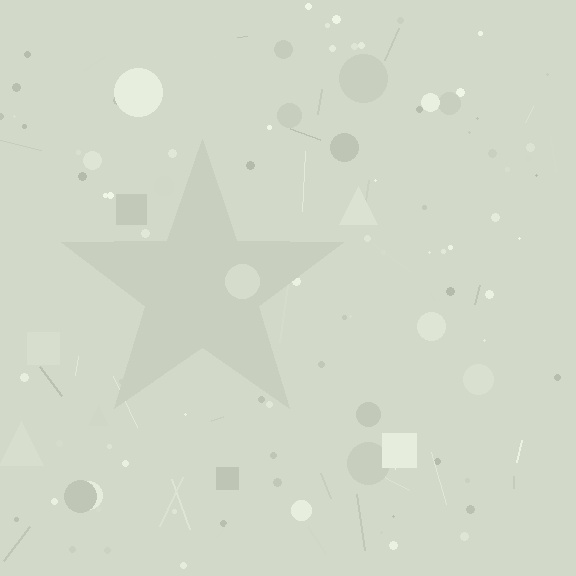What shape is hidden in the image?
A star is hidden in the image.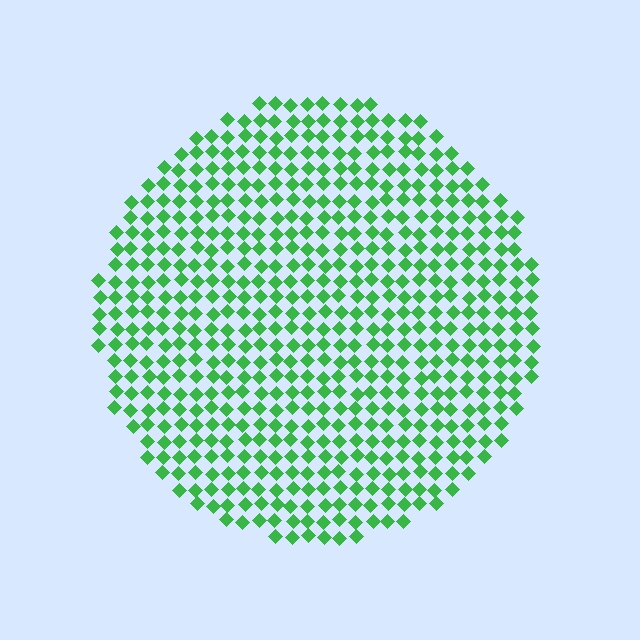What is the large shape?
The large shape is a circle.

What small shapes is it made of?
It is made of small diamonds.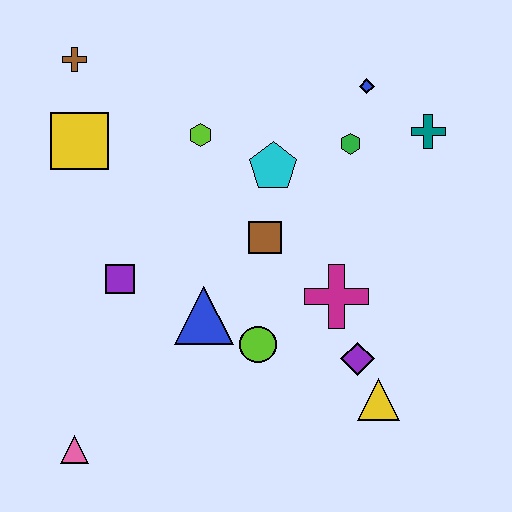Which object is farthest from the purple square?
The teal cross is farthest from the purple square.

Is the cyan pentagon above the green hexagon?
No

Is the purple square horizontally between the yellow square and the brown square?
Yes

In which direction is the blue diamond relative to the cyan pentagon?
The blue diamond is to the right of the cyan pentagon.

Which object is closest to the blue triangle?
The lime circle is closest to the blue triangle.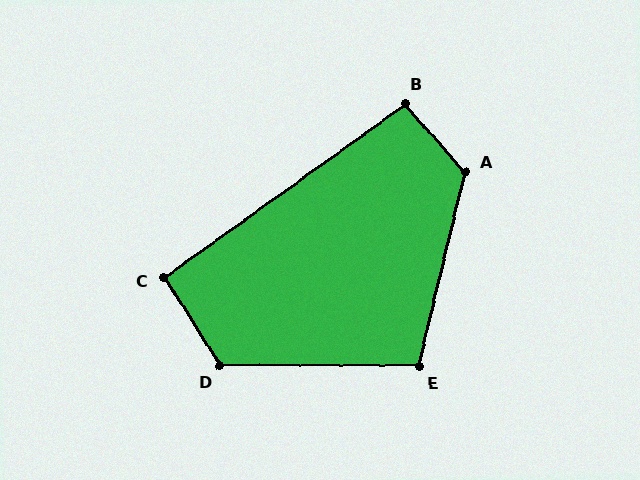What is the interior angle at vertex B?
Approximately 96 degrees (obtuse).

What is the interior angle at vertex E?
Approximately 103 degrees (obtuse).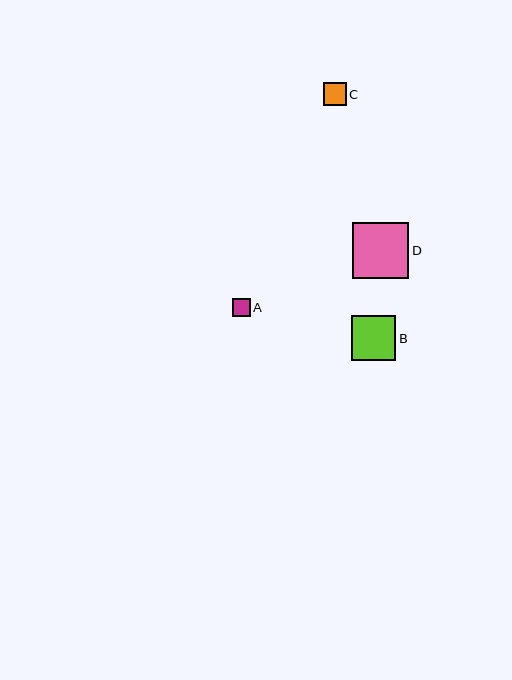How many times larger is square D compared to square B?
Square D is approximately 1.3 times the size of square B.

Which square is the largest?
Square D is the largest with a size of approximately 56 pixels.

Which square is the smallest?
Square A is the smallest with a size of approximately 18 pixels.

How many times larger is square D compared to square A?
Square D is approximately 3.1 times the size of square A.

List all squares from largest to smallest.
From largest to smallest: D, B, C, A.